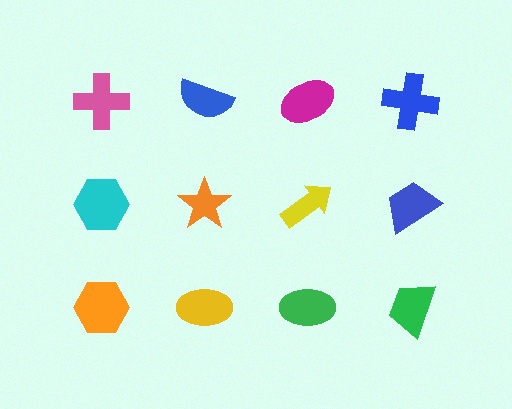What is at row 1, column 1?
A pink cross.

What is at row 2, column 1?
A cyan hexagon.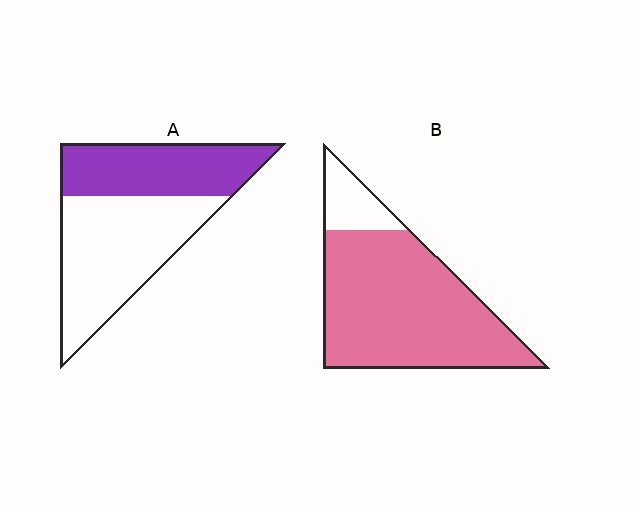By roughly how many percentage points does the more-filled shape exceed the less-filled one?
By roughly 45 percentage points (B over A).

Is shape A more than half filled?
No.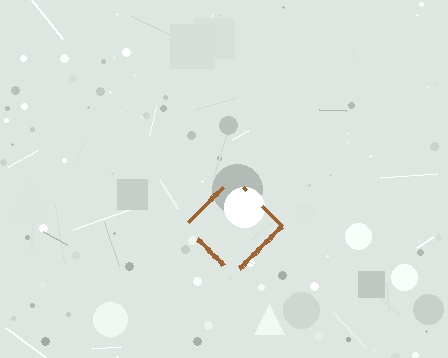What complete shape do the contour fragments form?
The contour fragments form a diamond.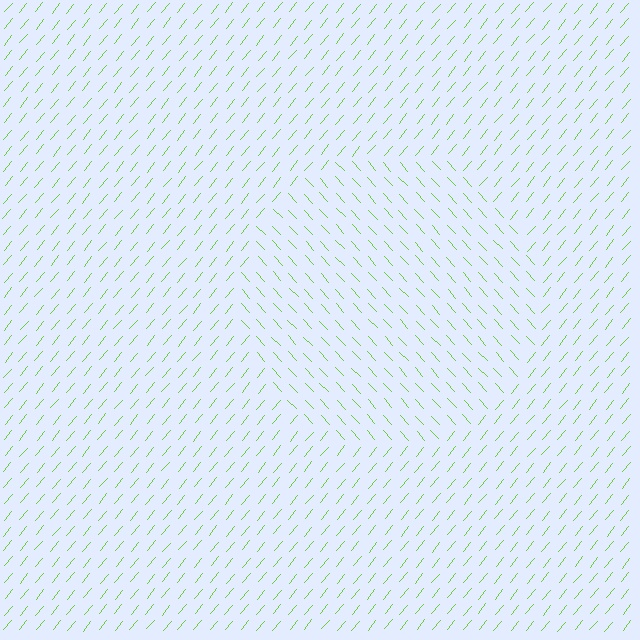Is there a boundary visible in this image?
Yes, there is a texture boundary formed by a change in line orientation.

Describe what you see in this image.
The image is filled with small lime line segments. A circle region in the image has lines oriented differently from the surrounding lines, creating a visible texture boundary.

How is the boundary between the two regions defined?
The boundary is defined purely by a change in line orientation (approximately 83 degrees difference). All lines are the same color and thickness.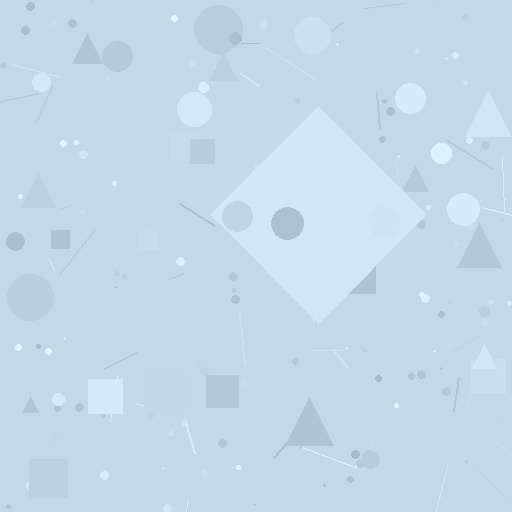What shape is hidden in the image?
A diamond is hidden in the image.